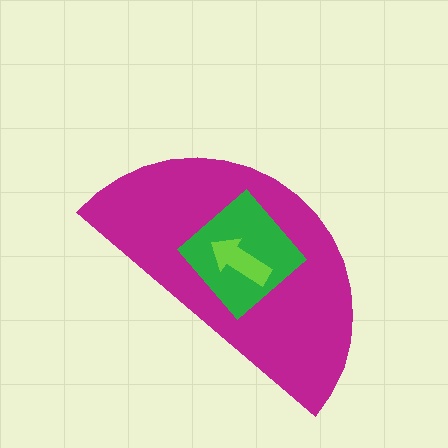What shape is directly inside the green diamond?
The lime arrow.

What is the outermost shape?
The magenta semicircle.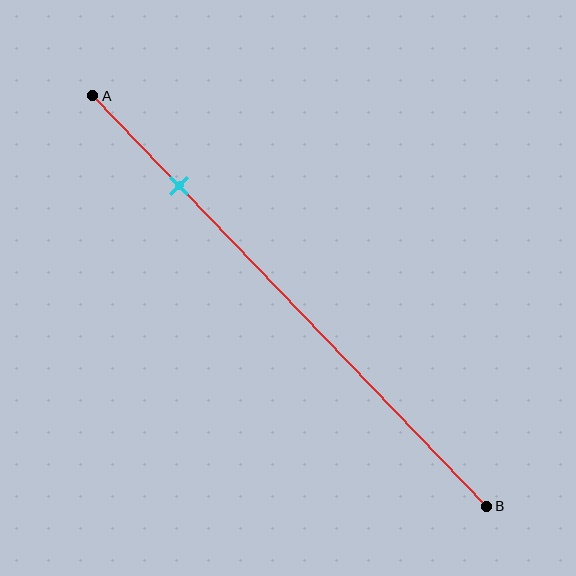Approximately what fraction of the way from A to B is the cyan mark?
The cyan mark is approximately 20% of the way from A to B.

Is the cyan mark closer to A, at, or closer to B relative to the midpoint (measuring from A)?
The cyan mark is closer to point A than the midpoint of segment AB.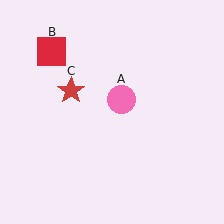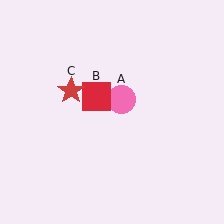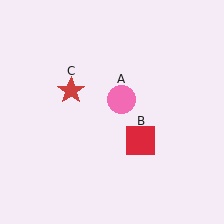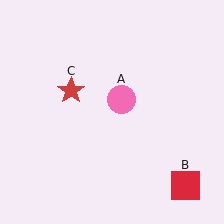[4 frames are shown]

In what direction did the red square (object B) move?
The red square (object B) moved down and to the right.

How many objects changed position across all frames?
1 object changed position: red square (object B).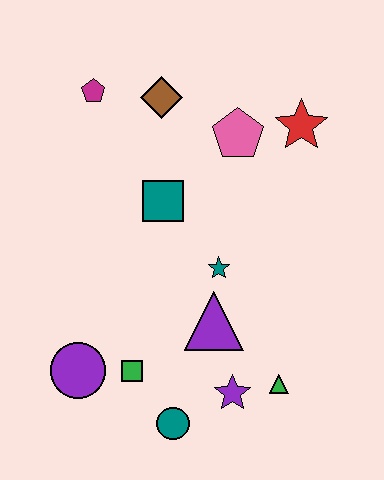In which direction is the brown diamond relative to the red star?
The brown diamond is to the left of the red star.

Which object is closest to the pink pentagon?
The red star is closest to the pink pentagon.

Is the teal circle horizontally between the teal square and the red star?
Yes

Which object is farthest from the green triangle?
The magenta pentagon is farthest from the green triangle.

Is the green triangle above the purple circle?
No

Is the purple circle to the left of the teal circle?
Yes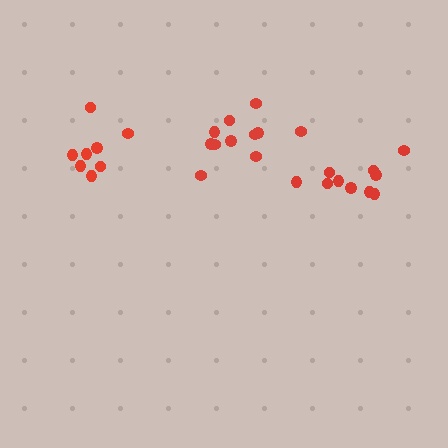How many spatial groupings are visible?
There are 3 spatial groupings.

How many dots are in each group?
Group 1: 10 dots, Group 2: 8 dots, Group 3: 11 dots (29 total).